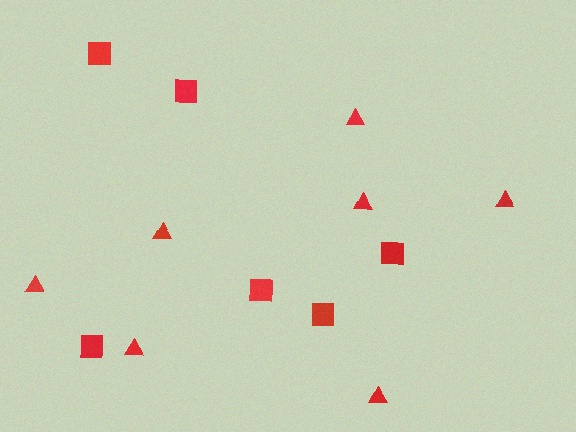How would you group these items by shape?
There are 2 groups: one group of squares (6) and one group of triangles (7).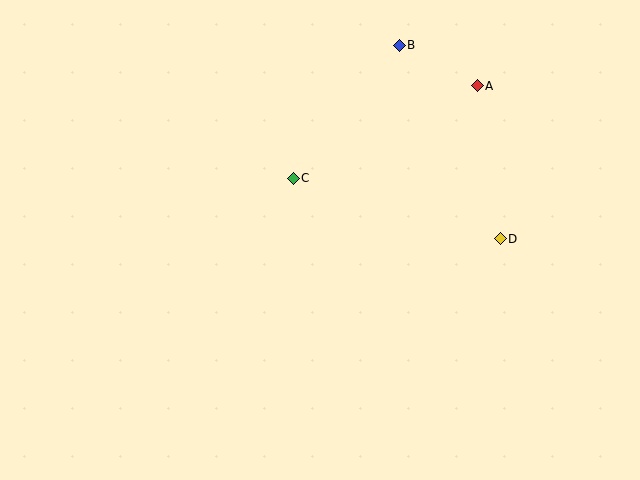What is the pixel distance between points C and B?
The distance between C and B is 170 pixels.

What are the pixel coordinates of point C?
Point C is at (293, 178).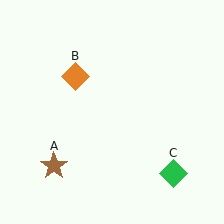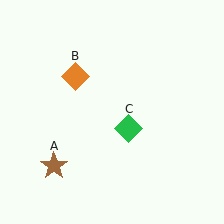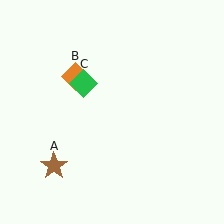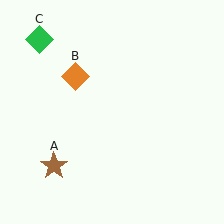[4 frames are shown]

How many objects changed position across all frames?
1 object changed position: green diamond (object C).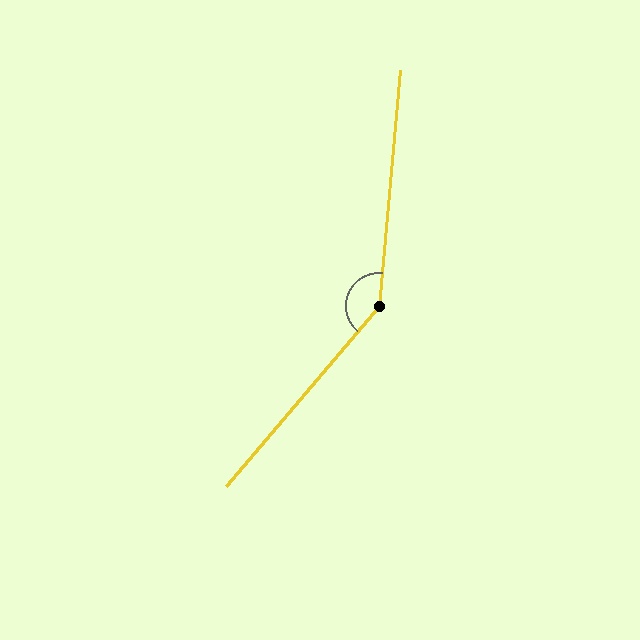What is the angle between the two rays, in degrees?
Approximately 145 degrees.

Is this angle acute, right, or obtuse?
It is obtuse.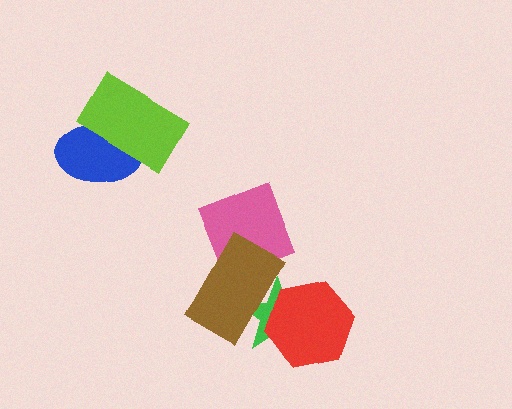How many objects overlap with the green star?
2 objects overlap with the green star.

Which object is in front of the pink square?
The brown rectangle is in front of the pink square.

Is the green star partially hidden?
Yes, it is partially covered by another shape.